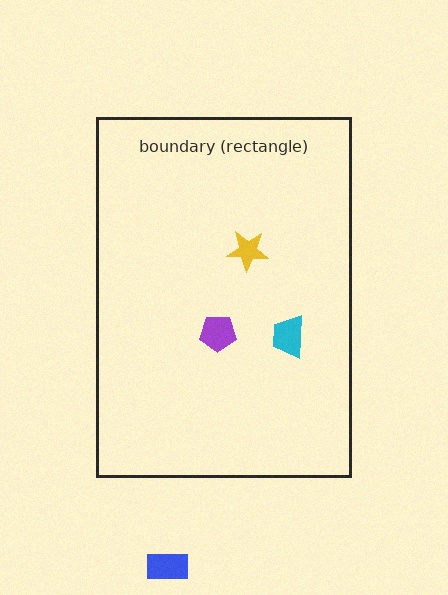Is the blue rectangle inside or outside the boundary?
Outside.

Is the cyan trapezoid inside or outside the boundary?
Inside.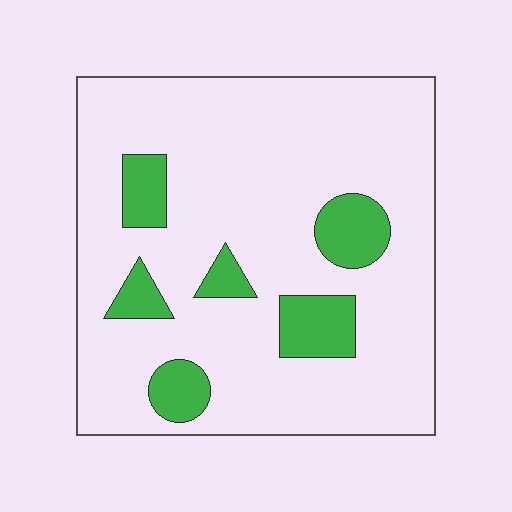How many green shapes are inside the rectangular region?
6.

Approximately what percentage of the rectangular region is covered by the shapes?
Approximately 15%.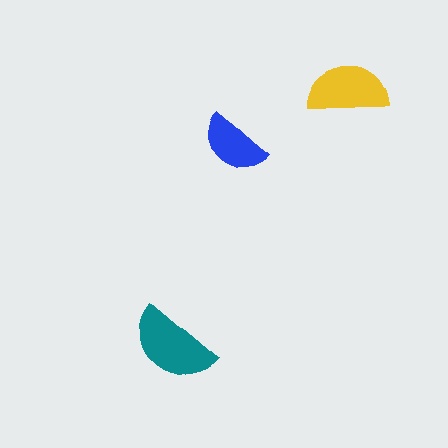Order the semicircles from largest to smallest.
the teal one, the yellow one, the blue one.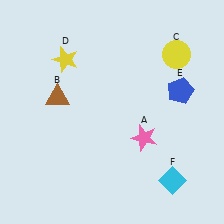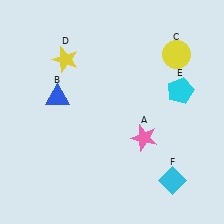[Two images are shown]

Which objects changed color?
B changed from brown to blue. E changed from blue to cyan.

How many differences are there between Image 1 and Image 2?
There are 2 differences between the two images.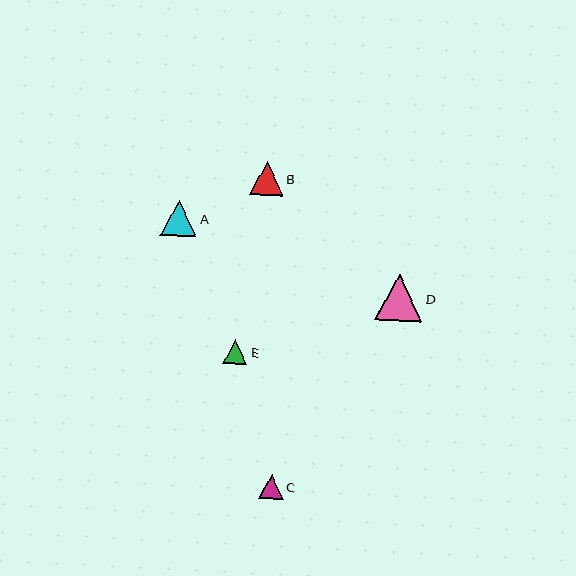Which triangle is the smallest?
Triangle C is the smallest with a size of approximately 24 pixels.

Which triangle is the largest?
Triangle D is the largest with a size of approximately 47 pixels.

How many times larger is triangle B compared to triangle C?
Triangle B is approximately 1.4 times the size of triangle C.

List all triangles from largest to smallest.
From largest to smallest: D, A, B, E, C.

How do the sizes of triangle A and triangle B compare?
Triangle A and triangle B are approximately the same size.